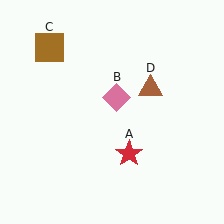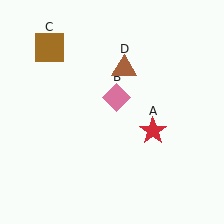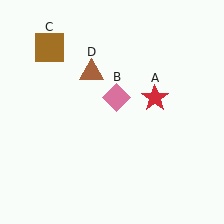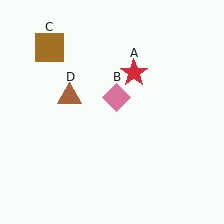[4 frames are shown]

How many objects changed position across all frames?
2 objects changed position: red star (object A), brown triangle (object D).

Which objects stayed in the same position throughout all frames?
Pink diamond (object B) and brown square (object C) remained stationary.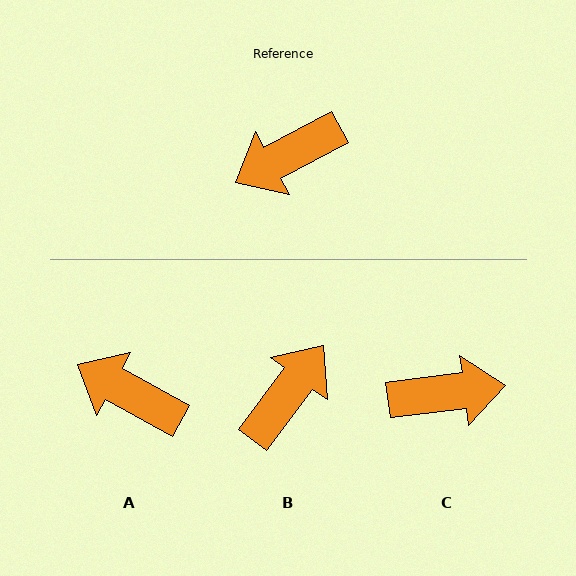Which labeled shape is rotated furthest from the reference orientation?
C, about 159 degrees away.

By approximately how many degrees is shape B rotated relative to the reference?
Approximately 155 degrees clockwise.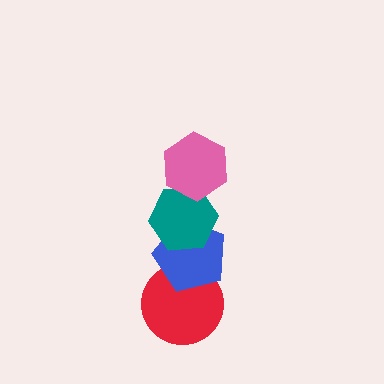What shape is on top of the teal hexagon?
The pink hexagon is on top of the teal hexagon.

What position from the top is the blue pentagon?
The blue pentagon is 3rd from the top.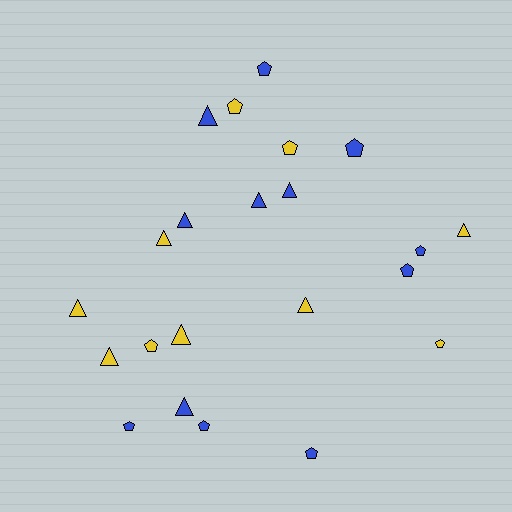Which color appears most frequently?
Blue, with 12 objects.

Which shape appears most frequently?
Pentagon, with 11 objects.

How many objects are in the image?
There are 22 objects.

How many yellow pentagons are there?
There are 4 yellow pentagons.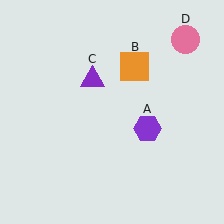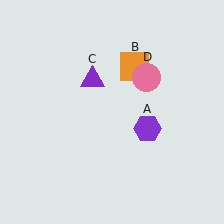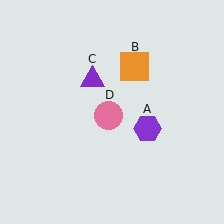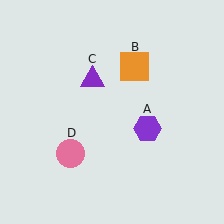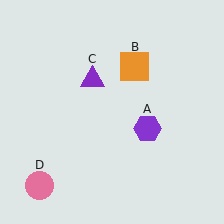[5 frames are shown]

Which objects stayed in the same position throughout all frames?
Purple hexagon (object A) and orange square (object B) and purple triangle (object C) remained stationary.